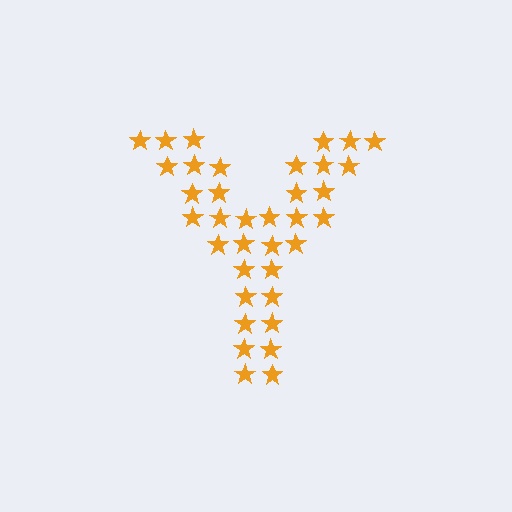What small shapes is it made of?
It is made of small stars.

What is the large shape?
The large shape is the letter Y.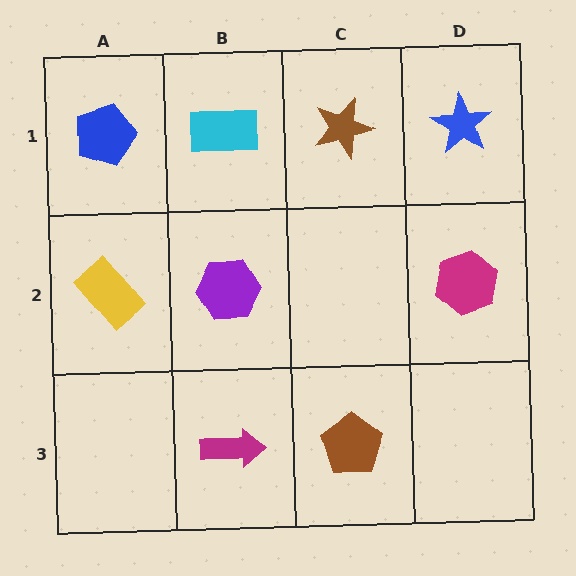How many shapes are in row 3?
2 shapes.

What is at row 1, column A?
A blue pentagon.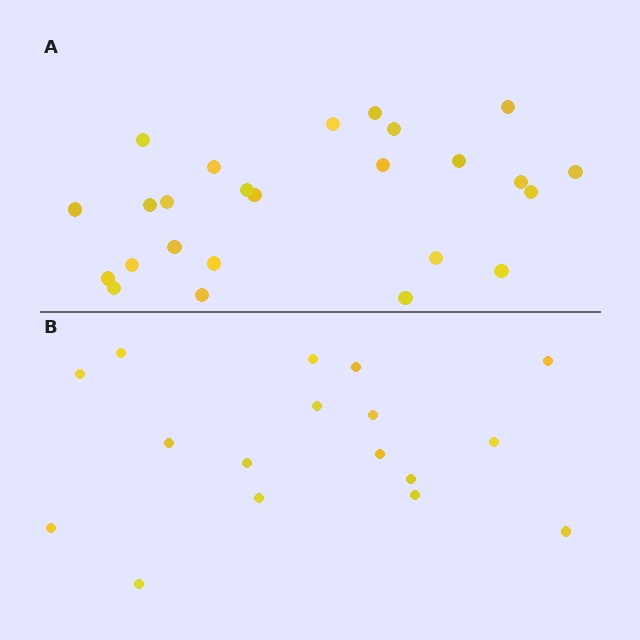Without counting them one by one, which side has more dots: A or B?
Region A (the top region) has more dots.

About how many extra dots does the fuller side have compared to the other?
Region A has roughly 8 or so more dots than region B.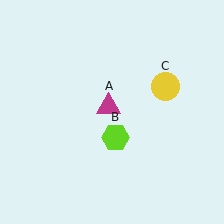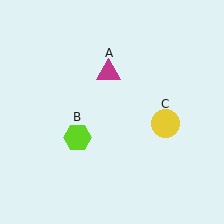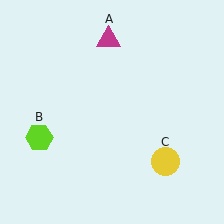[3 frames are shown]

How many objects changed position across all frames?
3 objects changed position: magenta triangle (object A), lime hexagon (object B), yellow circle (object C).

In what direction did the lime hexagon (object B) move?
The lime hexagon (object B) moved left.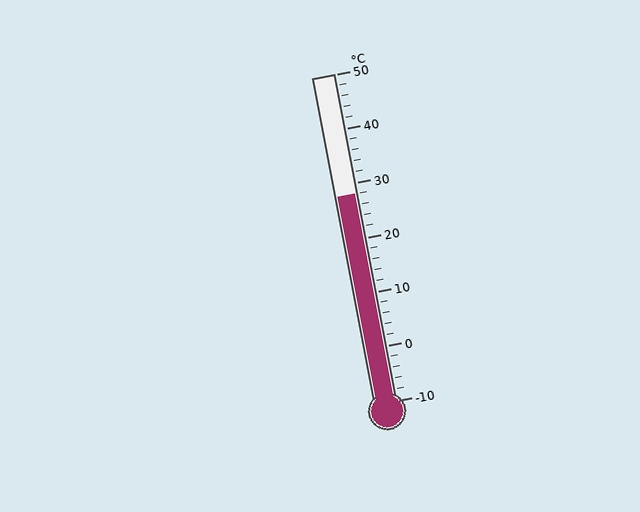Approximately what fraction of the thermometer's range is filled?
The thermometer is filled to approximately 65% of its range.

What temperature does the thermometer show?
The thermometer shows approximately 28°C.